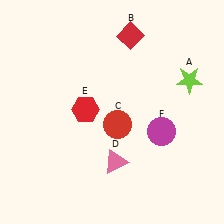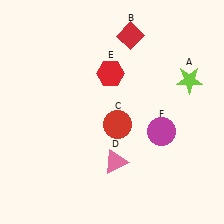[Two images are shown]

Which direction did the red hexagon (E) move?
The red hexagon (E) moved up.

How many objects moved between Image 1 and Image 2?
1 object moved between the two images.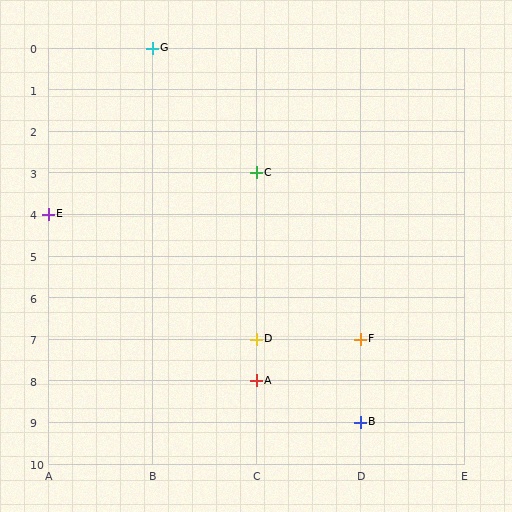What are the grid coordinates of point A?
Point A is at grid coordinates (C, 8).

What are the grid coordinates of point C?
Point C is at grid coordinates (C, 3).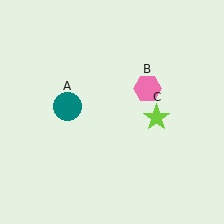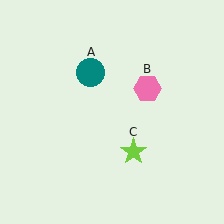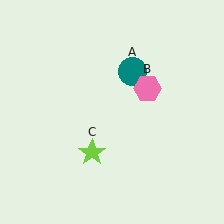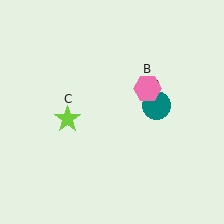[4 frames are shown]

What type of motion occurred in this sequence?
The teal circle (object A), lime star (object C) rotated clockwise around the center of the scene.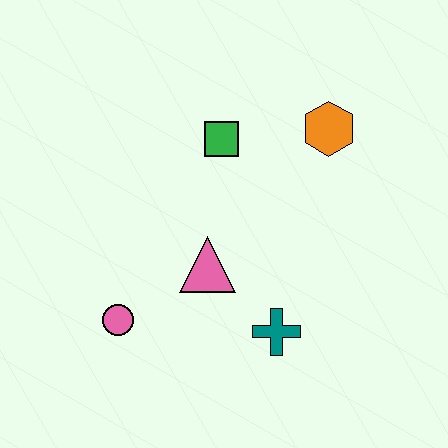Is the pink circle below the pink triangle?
Yes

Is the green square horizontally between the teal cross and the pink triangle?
Yes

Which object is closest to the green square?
The orange hexagon is closest to the green square.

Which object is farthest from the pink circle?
The orange hexagon is farthest from the pink circle.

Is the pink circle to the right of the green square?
No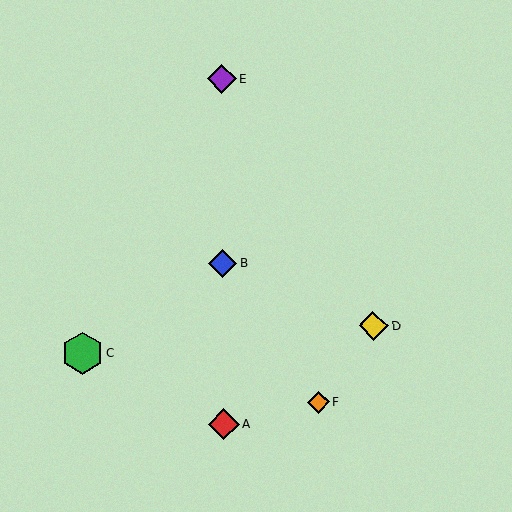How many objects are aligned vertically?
3 objects (A, B, E) are aligned vertically.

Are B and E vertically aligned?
Yes, both are at x≈223.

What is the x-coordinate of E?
Object E is at x≈221.